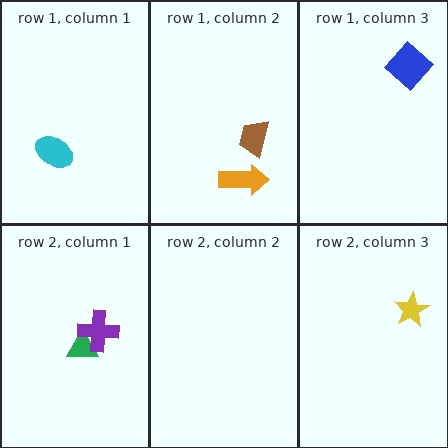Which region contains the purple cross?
The row 2, column 1 region.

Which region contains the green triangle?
The row 2, column 1 region.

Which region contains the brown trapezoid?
The row 1, column 2 region.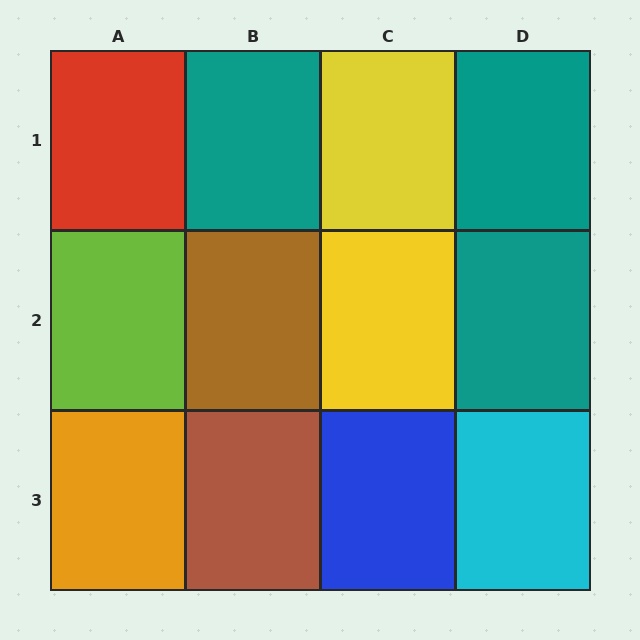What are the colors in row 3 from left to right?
Orange, brown, blue, cyan.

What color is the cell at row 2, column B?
Brown.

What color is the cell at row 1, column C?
Yellow.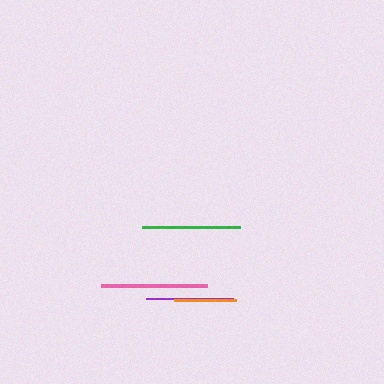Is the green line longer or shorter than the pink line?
The pink line is longer than the green line.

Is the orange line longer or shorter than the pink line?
The pink line is longer than the orange line.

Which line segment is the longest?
The pink line is the longest at approximately 106 pixels.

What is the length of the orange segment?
The orange segment is approximately 62 pixels long.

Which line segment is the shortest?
The orange line is the shortest at approximately 62 pixels.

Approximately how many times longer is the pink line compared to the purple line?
The pink line is approximately 1.2 times the length of the purple line.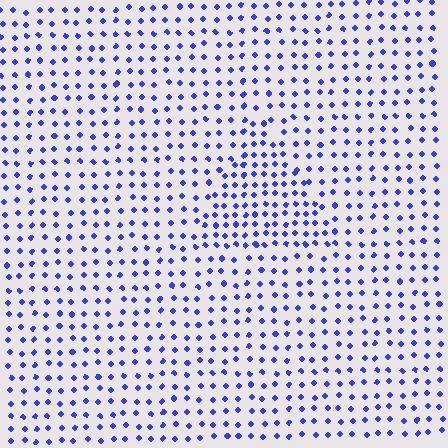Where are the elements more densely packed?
The elements are more densely packed inside the triangle boundary.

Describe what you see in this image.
The image contains small blue elements arranged at two different densities. A triangle-shaped region is visible where the elements are more densely packed than the surrounding area.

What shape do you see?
I see a triangle.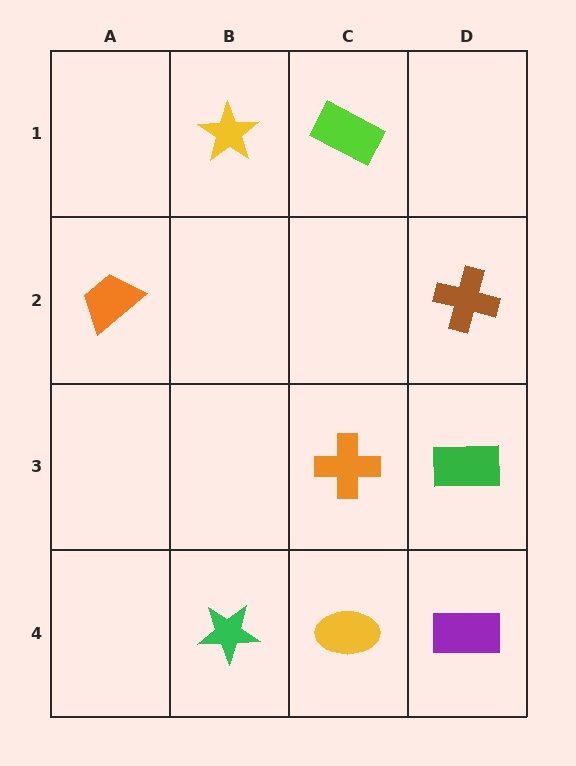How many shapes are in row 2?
2 shapes.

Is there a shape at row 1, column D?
No, that cell is empty.